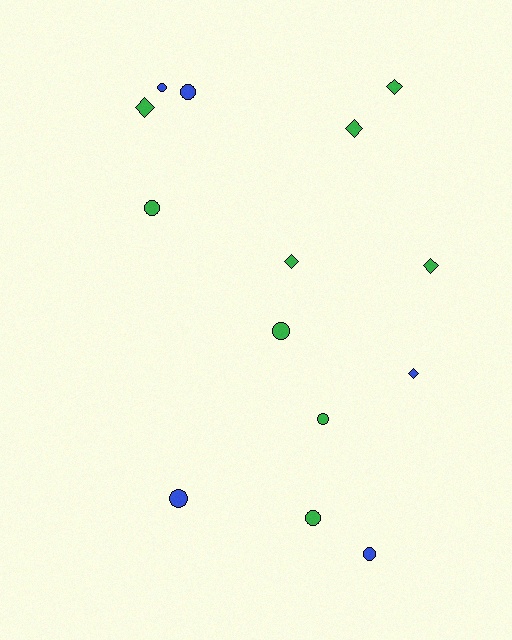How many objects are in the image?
There are 14 objects.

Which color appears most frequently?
Green, with 9 objects.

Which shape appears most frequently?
Circle, with 8 objects.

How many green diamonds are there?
There are 5 green diamonds.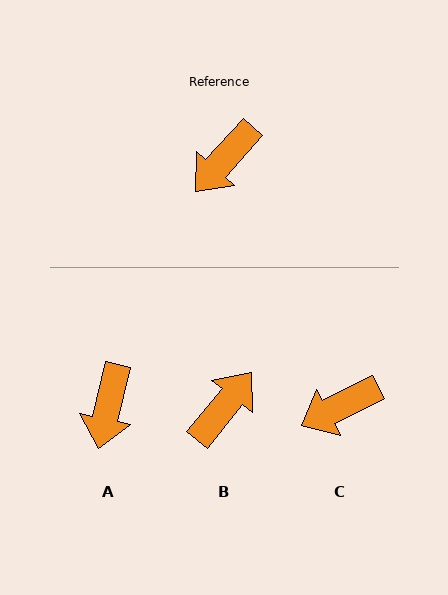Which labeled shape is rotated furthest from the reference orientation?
B, about 177 degrees away.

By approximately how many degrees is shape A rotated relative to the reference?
Approximately 29 degrees counter-clockwise.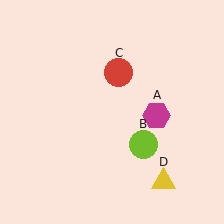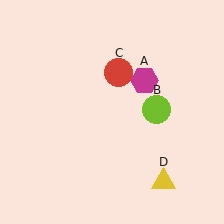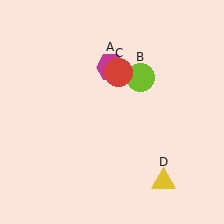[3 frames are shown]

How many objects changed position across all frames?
2 objects changed position: magenta hexagon (object A), lime circle (object B).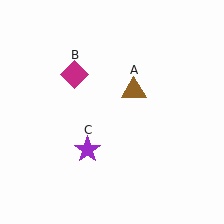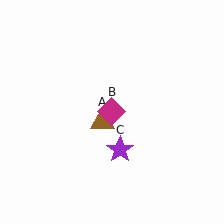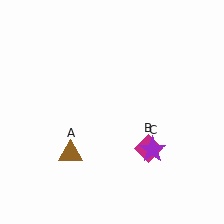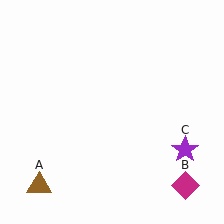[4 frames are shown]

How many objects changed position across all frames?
3 objects changed position: brown triangle (object A), magenta diamond (object B), purple star (object C).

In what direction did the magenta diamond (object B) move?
The magenta diamond (object B) moved down and to the right.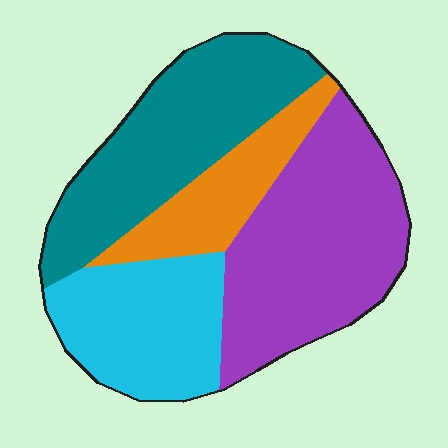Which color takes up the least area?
Orange, at roughly 15%.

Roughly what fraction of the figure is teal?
Teal takes up between a sixth and a third of the figure.